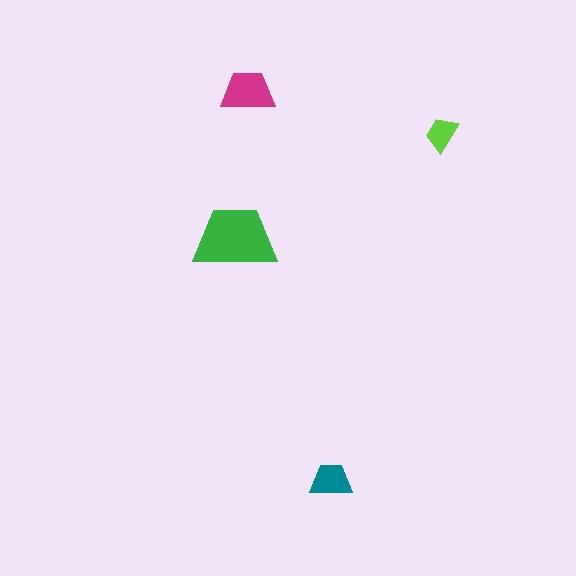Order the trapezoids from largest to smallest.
the green one, the magenta one, the teal one, the lime one.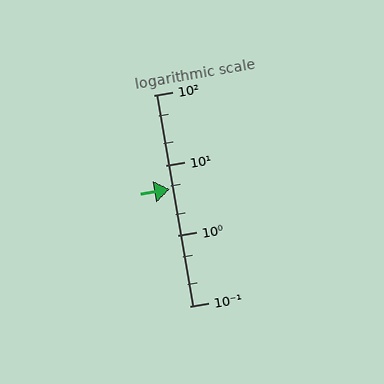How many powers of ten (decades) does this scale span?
The scale spans 3 decades, from 0.1 to 100.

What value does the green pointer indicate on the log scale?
The pointer indicates approximately 4.6.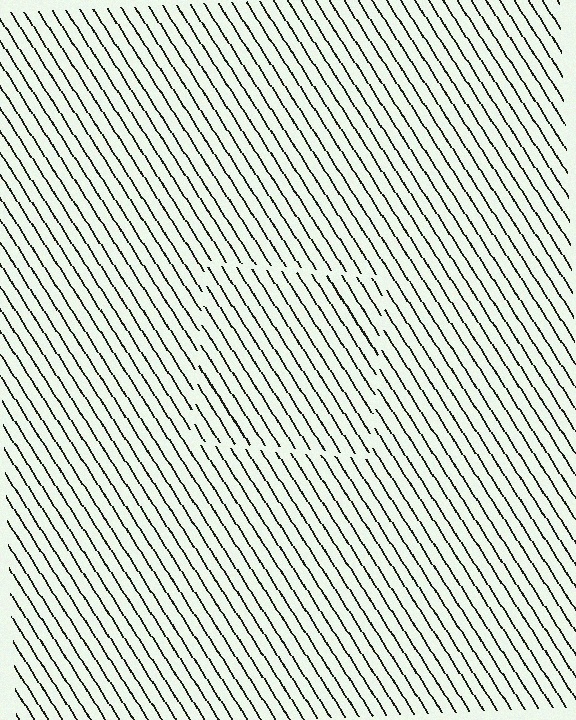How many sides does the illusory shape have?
4 sides — the line-ends trace a square.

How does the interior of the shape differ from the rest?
The interior of the shape contains the same grating, shifted by half a period — the contour is defined by the phase discontinuity where line-ends from the inner and outer gratings abut.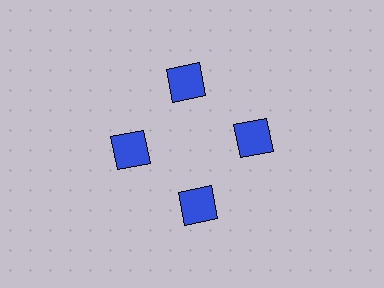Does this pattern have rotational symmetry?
Yes, this pattern has 4-fold rotational symmetry. It looks the same after rotating 90 degrees around the center.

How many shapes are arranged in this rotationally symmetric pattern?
There are 4 shapes, arranged in 4 groups of 1.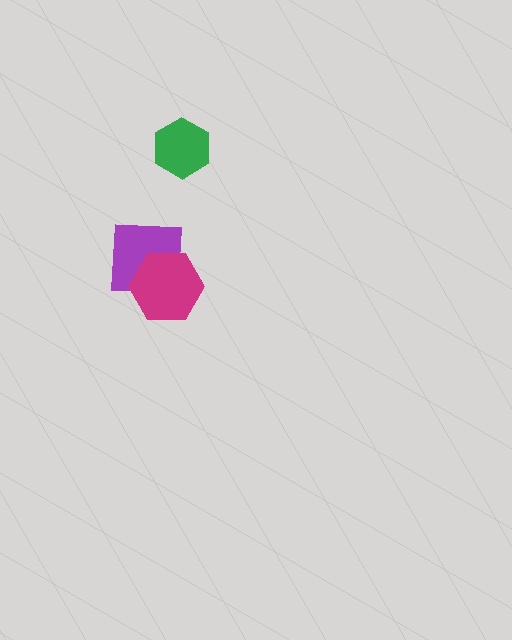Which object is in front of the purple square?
The magenta hexagon is in front of the purple square.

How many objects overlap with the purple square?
1 object overlaps with the purple square.